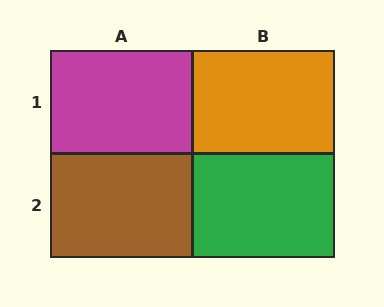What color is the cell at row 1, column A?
Magenta.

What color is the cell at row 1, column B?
Orange.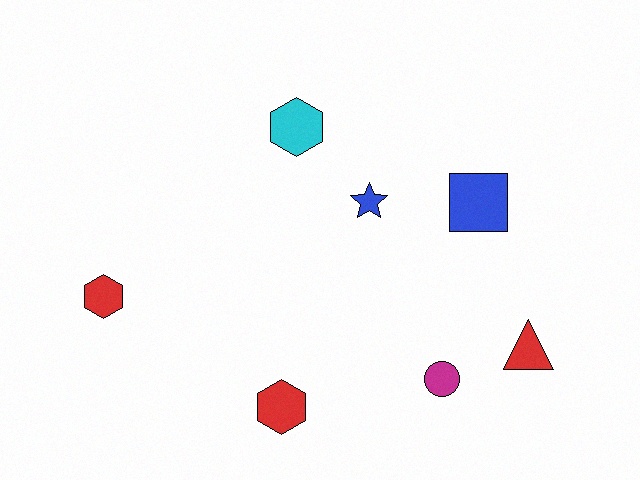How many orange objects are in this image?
There are no orange objects.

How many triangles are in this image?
There is 1 triangle.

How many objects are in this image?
There are 7 objects.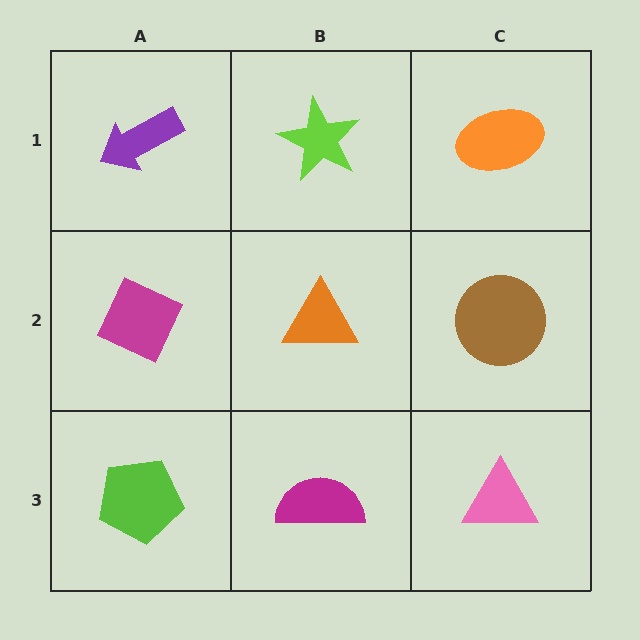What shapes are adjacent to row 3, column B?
An orange triangle (row 2, column B), a lime pentagon (row 3, column A), a pink triangle (row 3, column C).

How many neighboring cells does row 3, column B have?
3.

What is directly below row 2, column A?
A lime pentagon.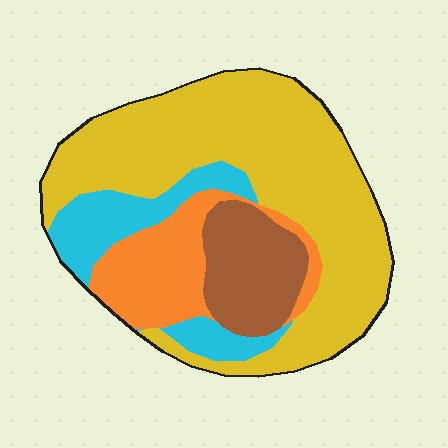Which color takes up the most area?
Yellow, at roughly 55%.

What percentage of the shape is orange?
Orange takes up about one sixth (1/6) of the shape.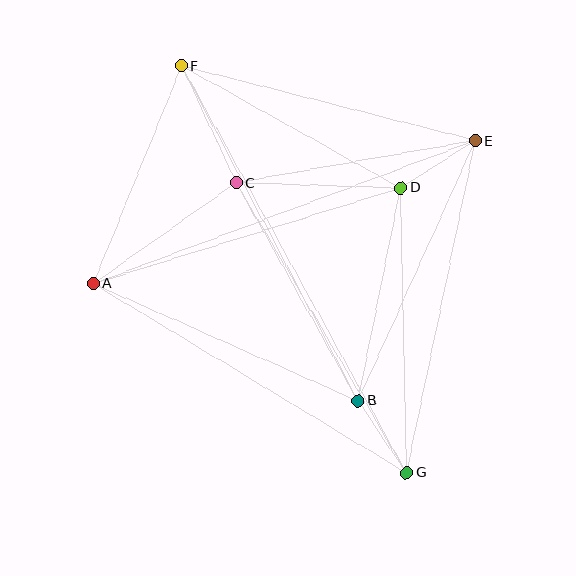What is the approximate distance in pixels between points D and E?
The distance between D and E is approximately 88 pixels.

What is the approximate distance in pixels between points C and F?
The distance between C and F is approximately 129 pixels.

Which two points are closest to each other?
Points B and G are closest to each other.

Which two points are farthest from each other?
Points F and G are farthest from each other.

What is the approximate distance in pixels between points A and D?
The distance between A and D is approximately 322 pixels.